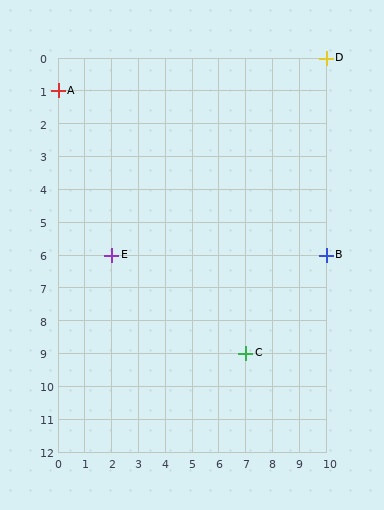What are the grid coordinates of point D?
Point D is at grid coordinates (10, 0).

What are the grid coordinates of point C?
Point C is at grid coordinates (7, 9).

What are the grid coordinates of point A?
Point A is at grid coordinates (0, 1).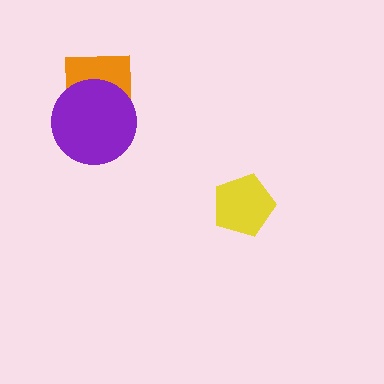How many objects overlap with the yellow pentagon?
0 objects overlap with the yellow pentagon.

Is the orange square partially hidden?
Yes, it is partially covered by another shape.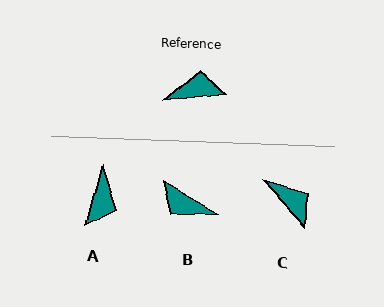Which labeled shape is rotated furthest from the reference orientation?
B, about 144 degrees away.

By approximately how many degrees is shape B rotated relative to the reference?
Approximately 144 degrees counter-clockwise.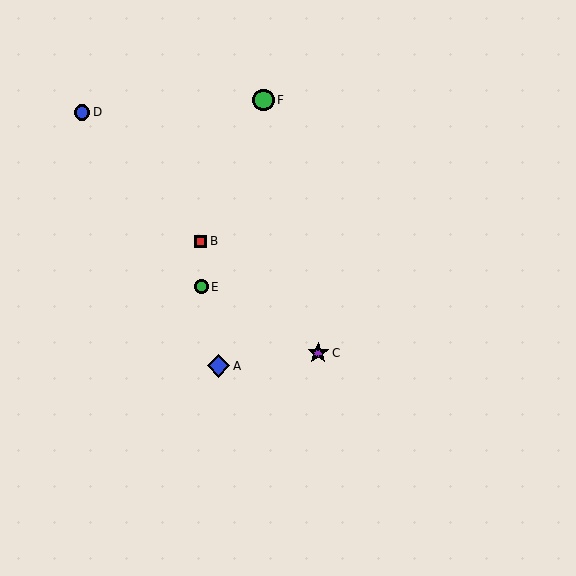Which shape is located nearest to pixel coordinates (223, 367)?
The blue diamond (labeled A) at (218, 366) is nearest to that location.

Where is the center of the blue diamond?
The center of the blue diamond is at (218, 366).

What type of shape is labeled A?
Shape A is a blue diamond.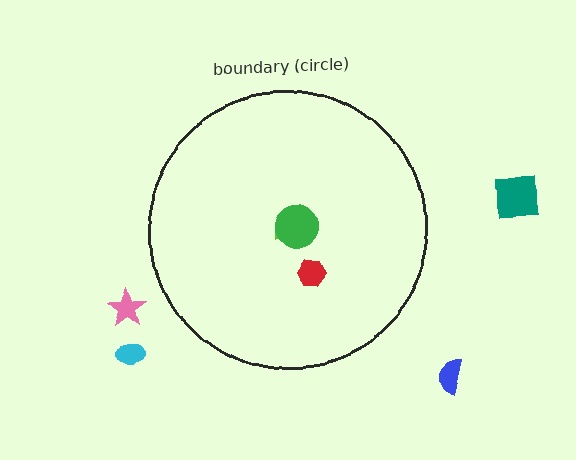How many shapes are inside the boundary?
3 inside, 4 outside.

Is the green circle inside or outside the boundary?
Inside.